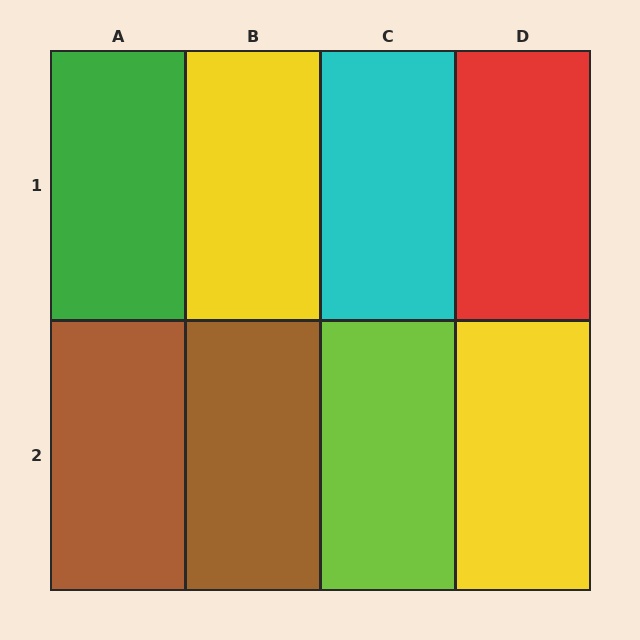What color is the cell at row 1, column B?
Yellow.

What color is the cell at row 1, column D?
Red.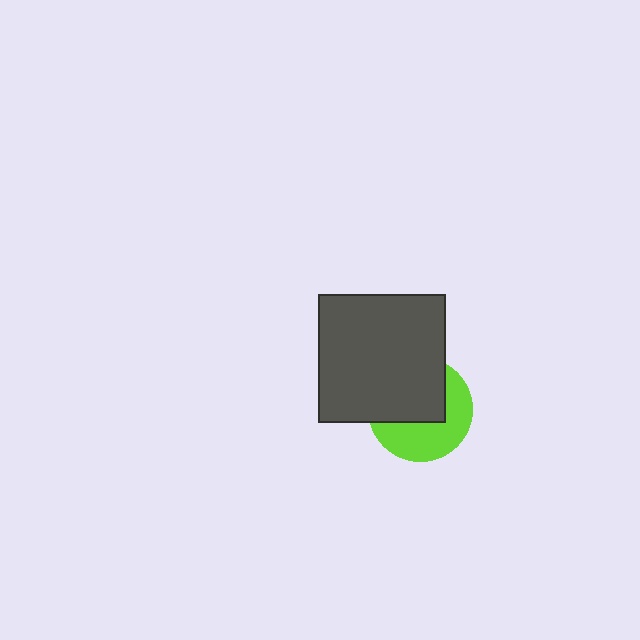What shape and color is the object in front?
The object in front is a dark gray square.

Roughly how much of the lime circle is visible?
About half of it is visible (roughly 48%).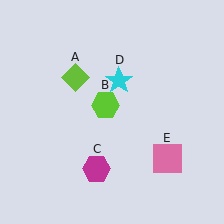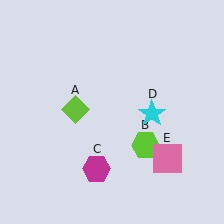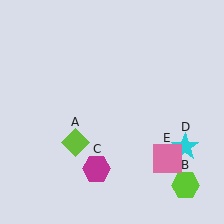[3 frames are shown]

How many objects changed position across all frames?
3 objects changed position: lime diamond (object A), lime hexagon (object B), cyan star (object D).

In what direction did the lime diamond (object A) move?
The lime diamond (object A) moved down.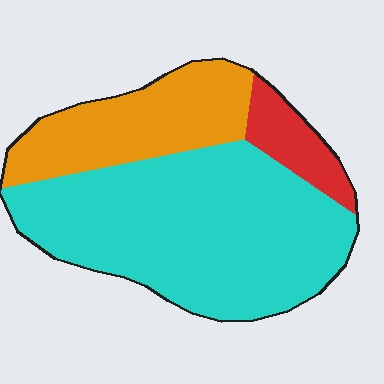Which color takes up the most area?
Cyan, at roughly 65%.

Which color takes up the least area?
Red, at roughly 10%.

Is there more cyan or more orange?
Cyan.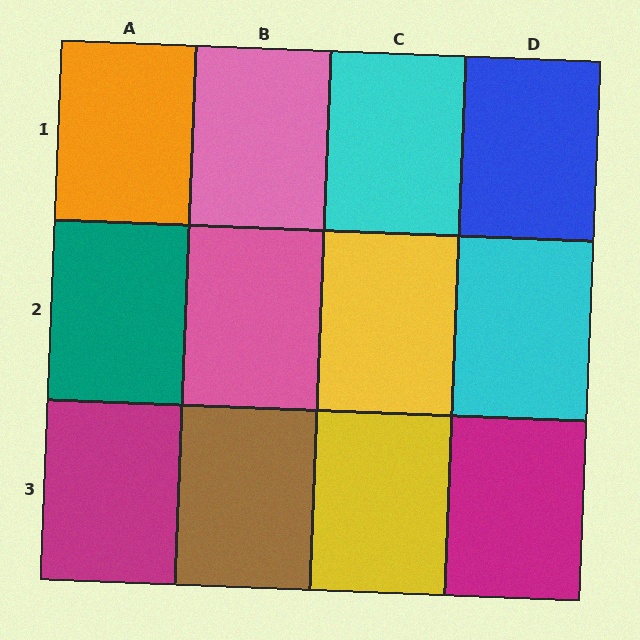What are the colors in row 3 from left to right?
Magenta, brown, yellow, magenta.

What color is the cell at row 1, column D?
Blue.